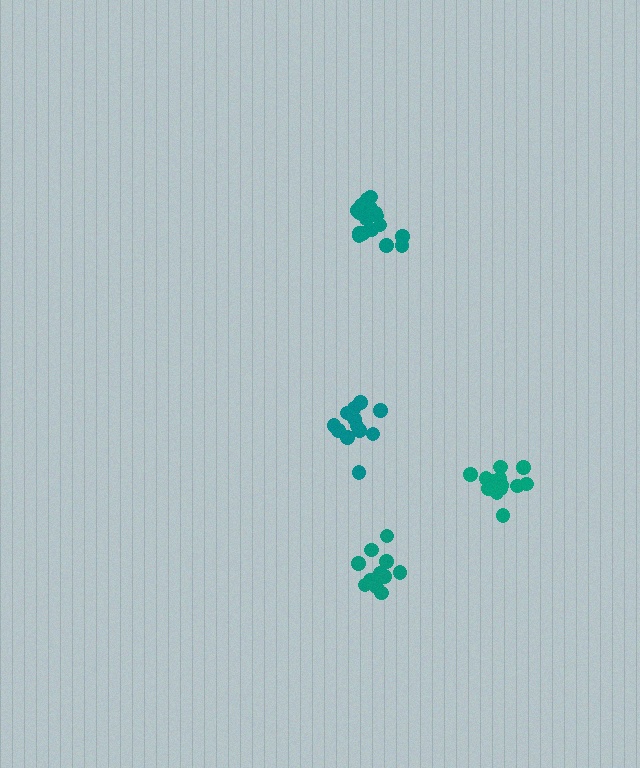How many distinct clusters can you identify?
There are 4 distinct clusters.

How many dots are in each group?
Group 1: 14 dots, Group 2: 12 dots, Group 3: 17 dots, Group 4: 12 dots (55 total).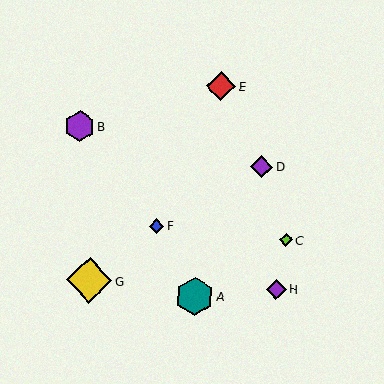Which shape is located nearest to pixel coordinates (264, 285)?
The purple diamond (labeled H) at (276, 289) is nearest to that location.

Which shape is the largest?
The yellow diamond (labeled G) is the largest.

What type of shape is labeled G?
Shape G is a yellow diamond.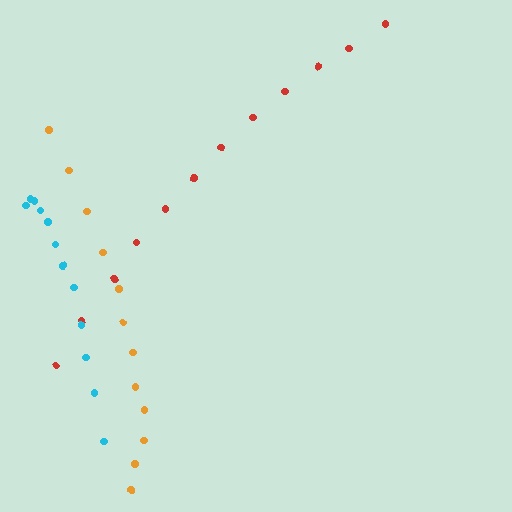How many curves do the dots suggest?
There are 3 distinct paths.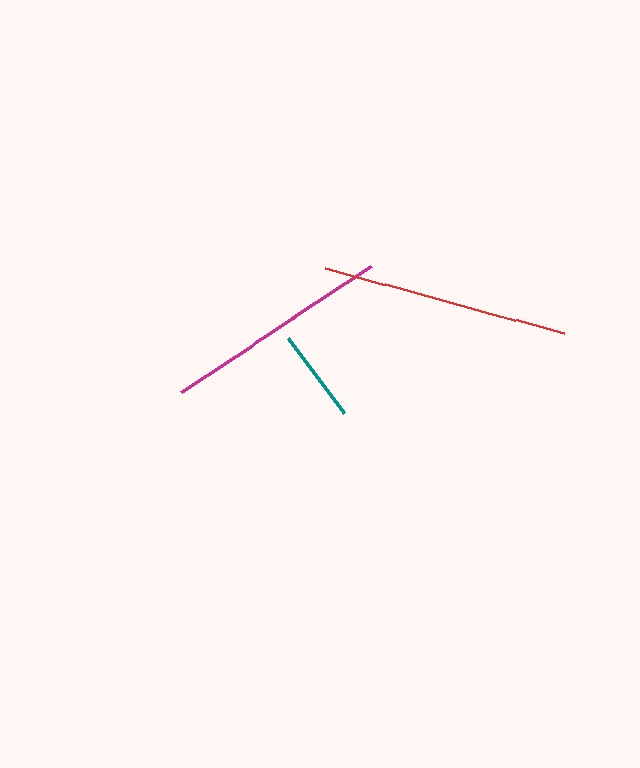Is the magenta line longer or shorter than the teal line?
The magenta line is longer than the teal line.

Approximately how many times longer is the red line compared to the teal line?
The red line is approximately 2.6 times the length of the teal line.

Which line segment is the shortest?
The teal line is the shortest at approximately 94 pixels.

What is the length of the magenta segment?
The magenta segment is approximately 228 pixels long.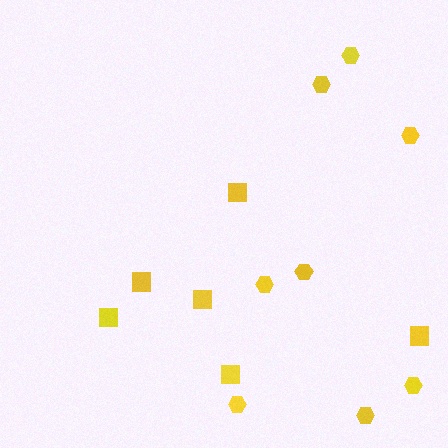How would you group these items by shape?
There are 2 groups: one group of hexagons (8) and one group of squares (6).